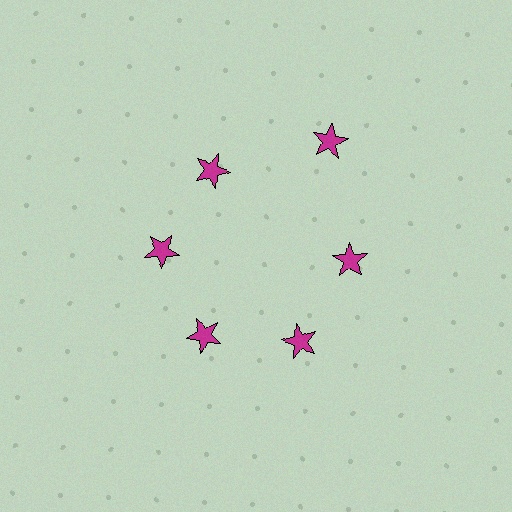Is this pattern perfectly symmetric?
No. The 6 magenta stars are arranged in a ring, but one element near the 1 o'clock position is pushed outward from the center, breaking the 6-fold rotational symmetry.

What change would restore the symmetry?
The symmetry would be restored by moving it inward, back onto the ring so that all 6 stars sit at equal angles and equal distance from the center.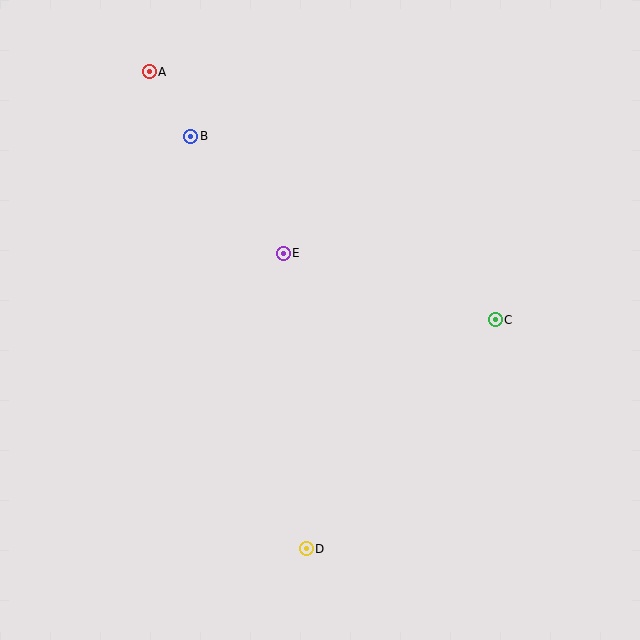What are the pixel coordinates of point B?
Point B is at (191, 136).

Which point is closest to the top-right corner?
Point C is closest to the top-right corner.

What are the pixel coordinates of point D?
Point D is at (306, 549).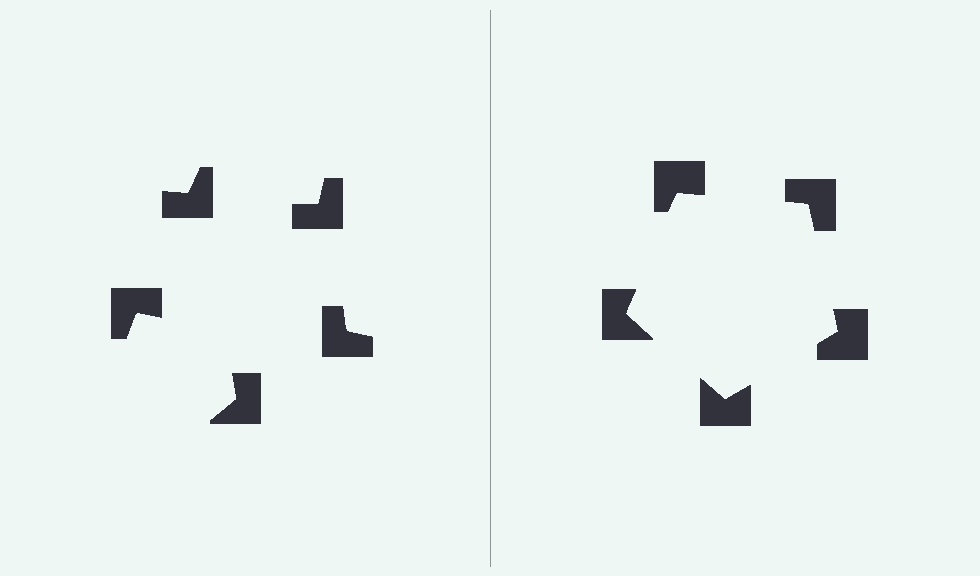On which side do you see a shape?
An illusory pentagon appears on the right side. On the left side the wedge cuts are rotated, so no coherent shape forms.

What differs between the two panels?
The notched squares are positioned identically on both sides; only the wedge orientations differ. On the right they align to a pentagon; on the left they are misaligned.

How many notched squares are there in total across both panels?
10 — 5 on each side.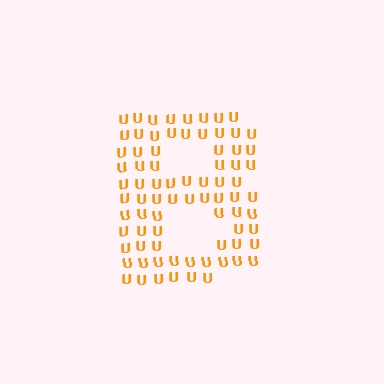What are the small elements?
The small elements are letter U's.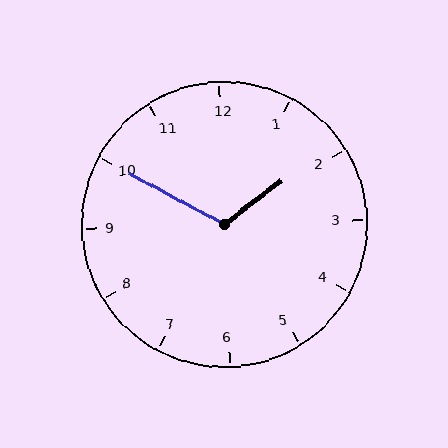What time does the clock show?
1:50.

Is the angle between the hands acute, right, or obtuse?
It is obtuse.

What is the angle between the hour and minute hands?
Approximately 115 degrees.